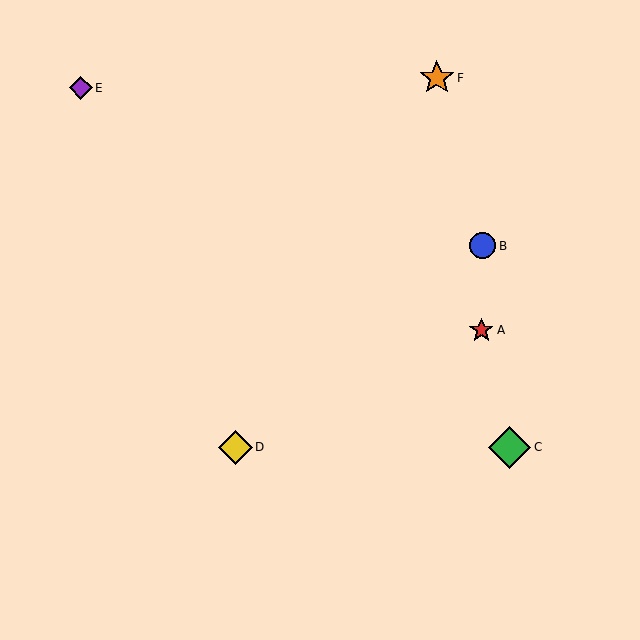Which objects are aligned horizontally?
Objects C, D are aligned horizontally.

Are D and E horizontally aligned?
No, D is at y≈447 and E is at y≈88.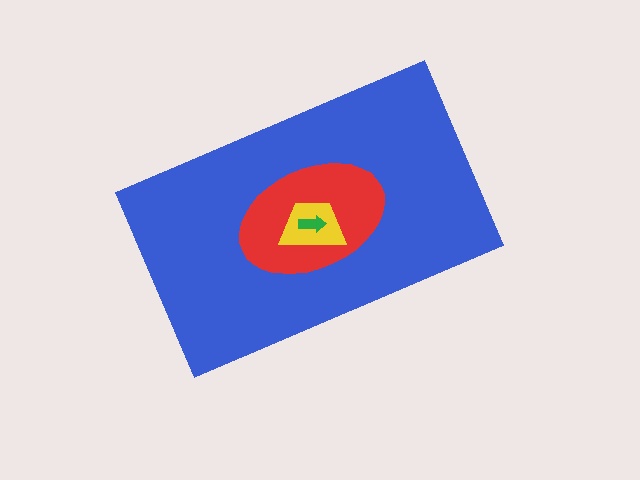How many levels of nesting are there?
4.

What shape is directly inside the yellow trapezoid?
The green arrow.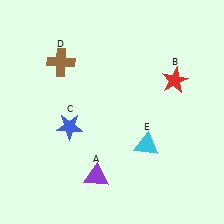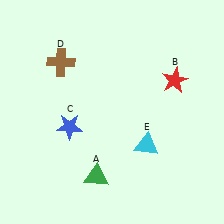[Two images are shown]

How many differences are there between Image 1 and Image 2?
There is 1 difference between the two images.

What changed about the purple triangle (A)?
In Image 1, A is purple. In Image 2, it changed to green.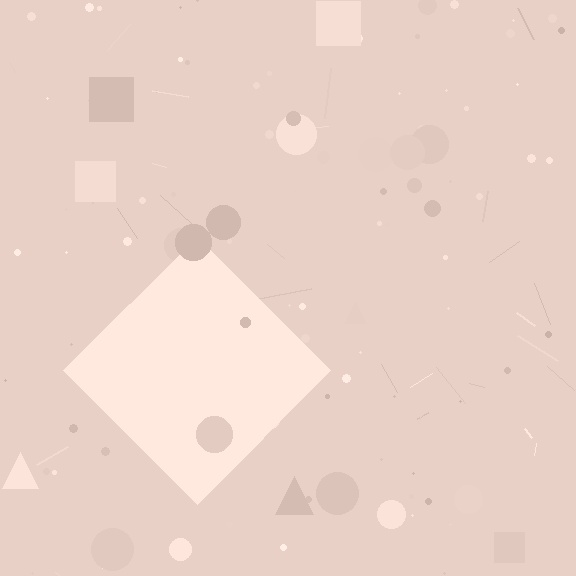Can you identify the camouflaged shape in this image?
The camouflaged shape is a diamond.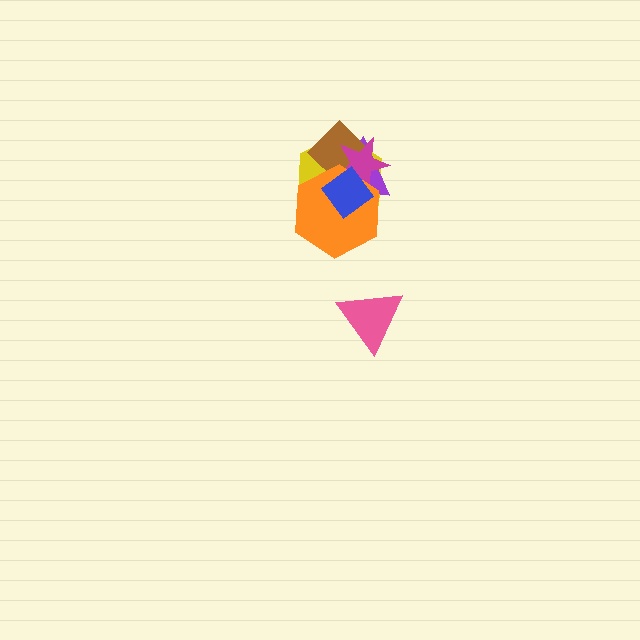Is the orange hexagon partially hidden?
Yes, it is partially covered by another shape.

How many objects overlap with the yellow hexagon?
5 objects overlap with the yellow hexagon.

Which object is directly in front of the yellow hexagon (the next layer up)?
The purple triangle is directly in front of the yellow hexagon.